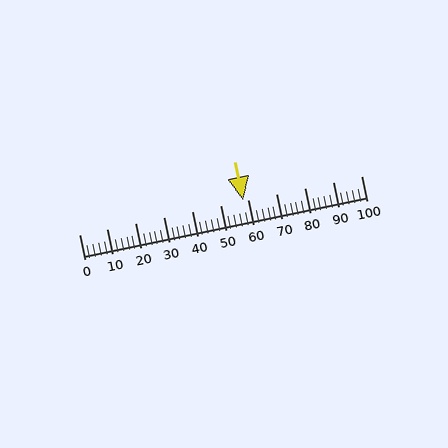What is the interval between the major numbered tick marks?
The major tick marks are spaced 10 units apart.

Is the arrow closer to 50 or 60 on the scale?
The arrow is closer to 60.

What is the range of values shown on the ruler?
The ruler shows values from 0 to 100.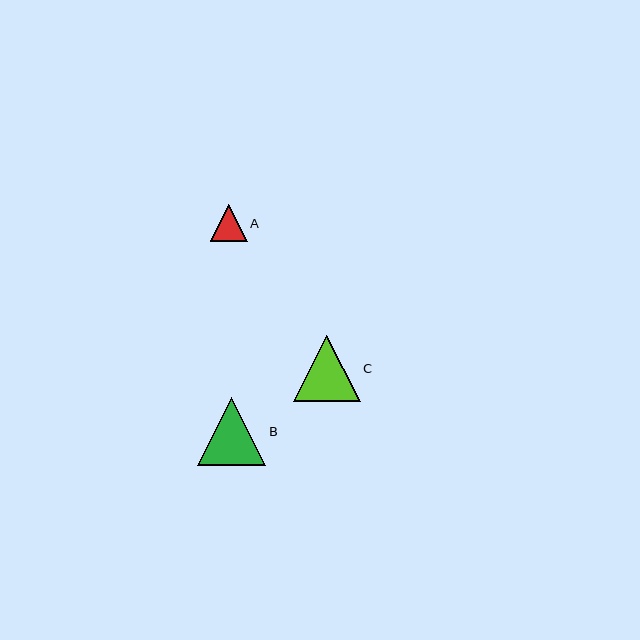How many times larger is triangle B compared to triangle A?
Triangle B is approximately 1.8 times the size of triangle A.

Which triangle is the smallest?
Triangle A is the smallest with a size of approximately 37 pixels.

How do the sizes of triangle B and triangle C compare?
Triangle B and triangle C are approximately the same size.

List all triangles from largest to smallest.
From largest to smallest: B, C, A.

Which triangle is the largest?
Triangle B is the largest with a size of approximately 68 pixels.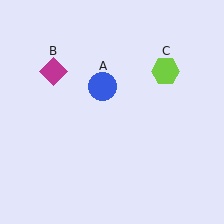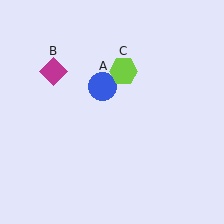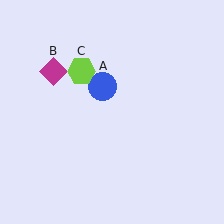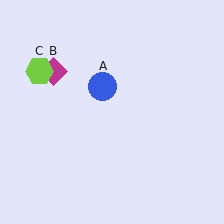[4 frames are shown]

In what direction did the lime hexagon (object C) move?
The lime hexagon (object C) moved left.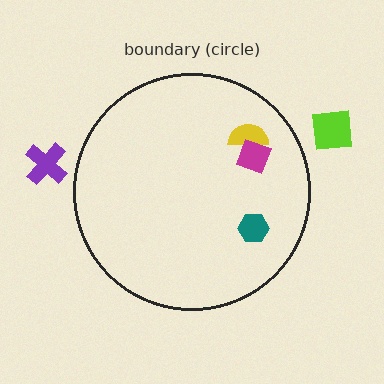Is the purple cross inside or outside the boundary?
Outside.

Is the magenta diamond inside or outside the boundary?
Inside.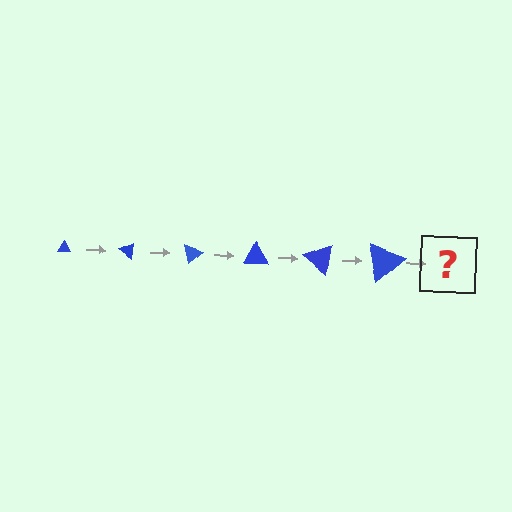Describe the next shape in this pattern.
It should be a triangle, larger than the previous one and rotated 240 degrees from the start.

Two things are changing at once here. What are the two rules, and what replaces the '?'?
The two rules are that the triangle grows larger each step and it rotates 40 degrees each step. The '?' should be a triangle, larger than the previous one and rotated 240 degrees from the start.